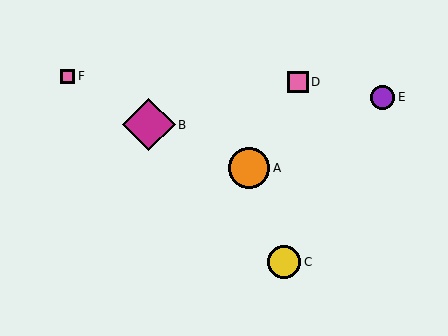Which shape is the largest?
The magenta diamond (labeled B) is the largest.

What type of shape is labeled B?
Shape B is a magenta diamond.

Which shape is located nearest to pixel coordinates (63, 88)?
The pink square (labeled F) at (68, 76) is nearest to that location.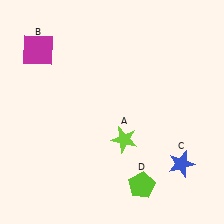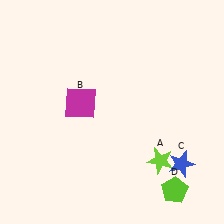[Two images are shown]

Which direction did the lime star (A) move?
The lime star (A) moved right.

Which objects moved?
The objects that moved are: the lime star (A), the magenta square (B), the lime pentagon (D).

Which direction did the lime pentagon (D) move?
The lime pentagon (D) moved right.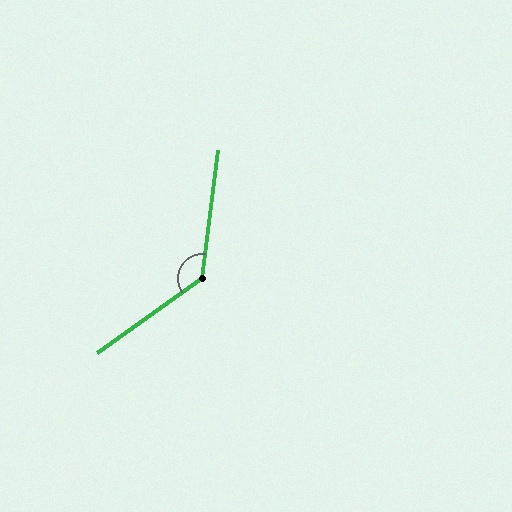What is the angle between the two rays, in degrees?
Approximately 132 degrees.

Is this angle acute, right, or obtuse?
It is obtuse.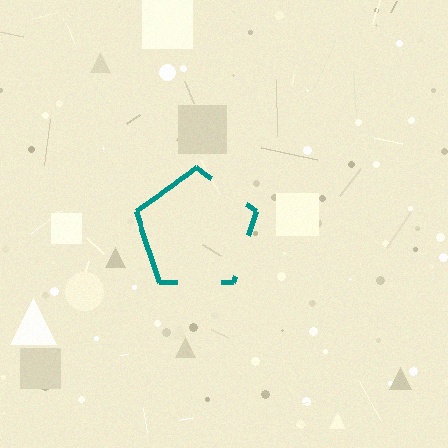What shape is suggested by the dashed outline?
The dashed outline suggests a pentagon.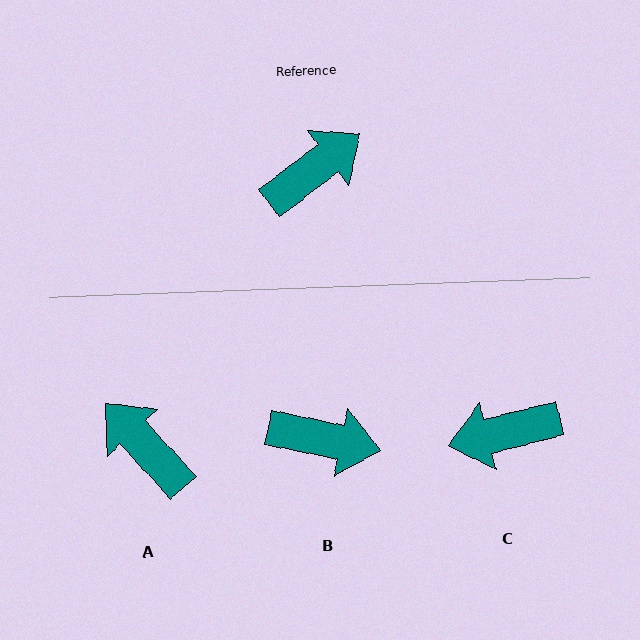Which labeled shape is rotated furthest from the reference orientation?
C, about 157 degrees away.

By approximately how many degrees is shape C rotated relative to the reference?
Approximately 157 degrees counter-clockwise.